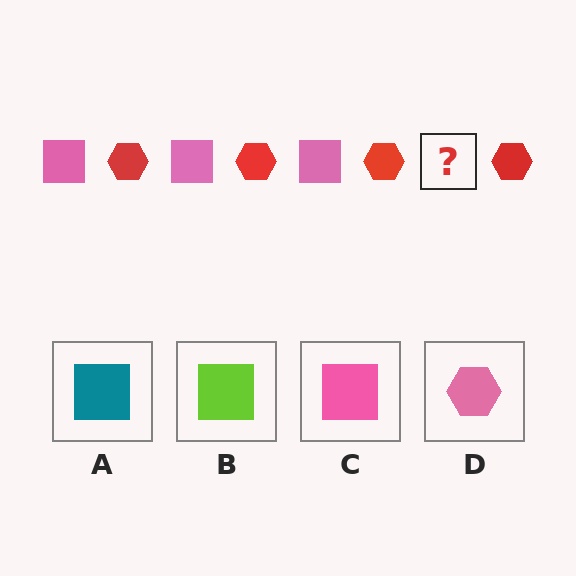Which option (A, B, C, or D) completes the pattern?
C.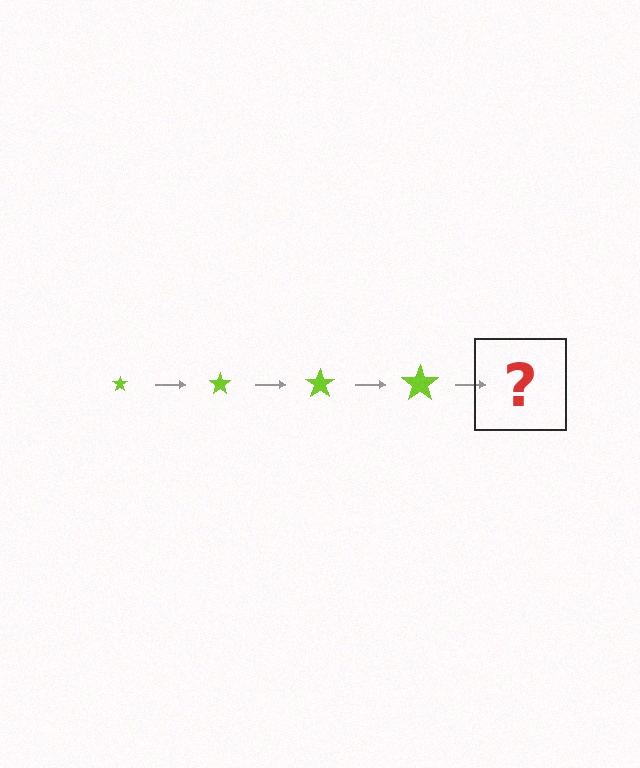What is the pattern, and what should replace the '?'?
The pattern is that the star gets progressively larger each step. The '?' should be a lime star, larger than the previous one.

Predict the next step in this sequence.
The next step is a lime star, larger than the previous one.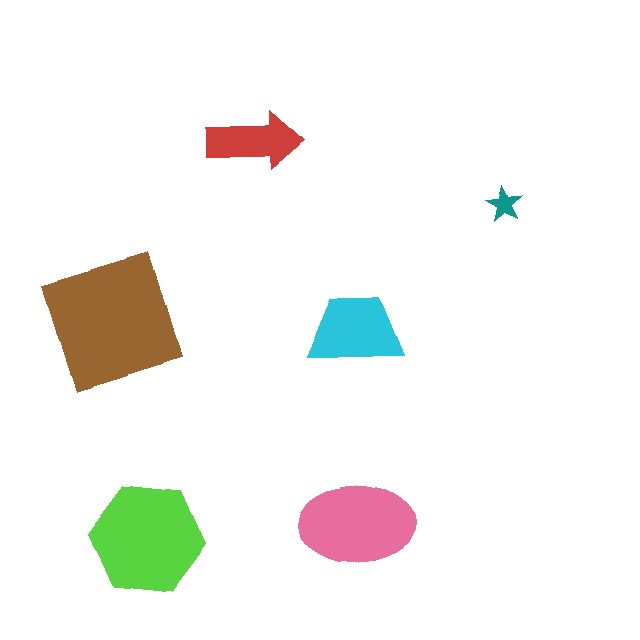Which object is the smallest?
The teal star.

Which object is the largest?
The brown square.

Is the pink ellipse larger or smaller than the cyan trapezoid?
Larger.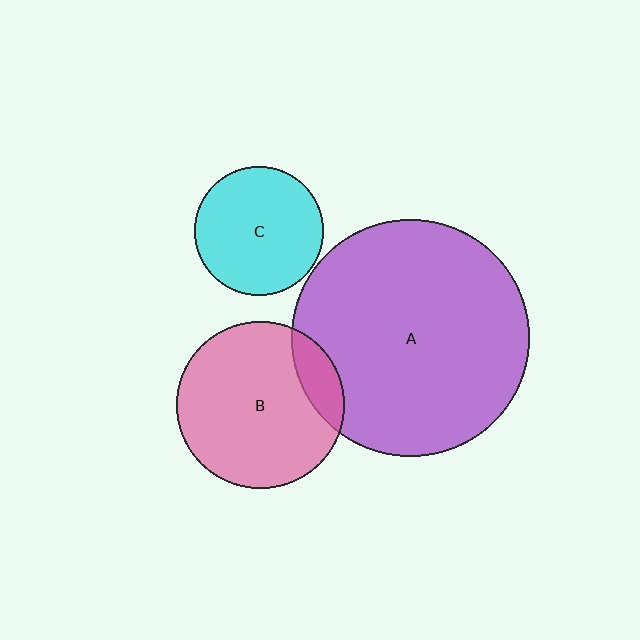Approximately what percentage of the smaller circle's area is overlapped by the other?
Approximately 15%.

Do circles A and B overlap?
Yes.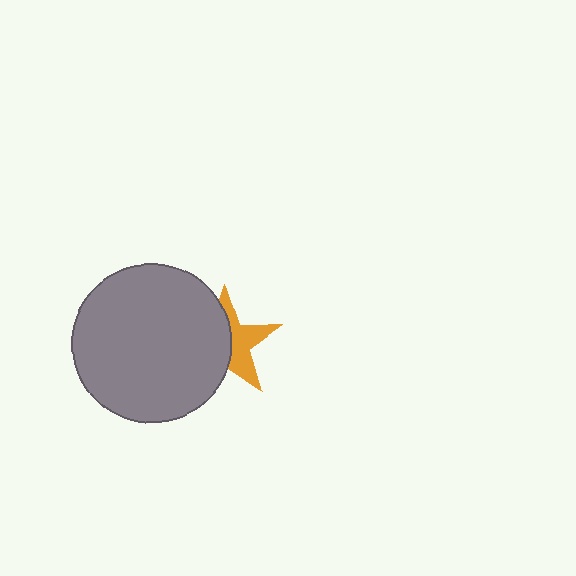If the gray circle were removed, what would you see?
You would see the complete orange star.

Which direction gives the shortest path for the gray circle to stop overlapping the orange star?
Moving left gives the shortest separation.